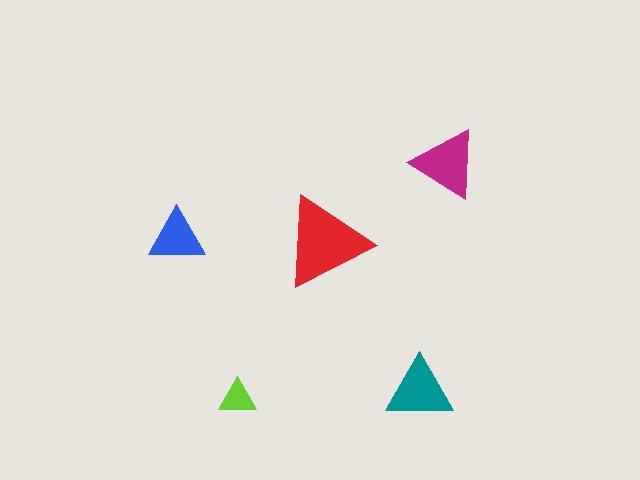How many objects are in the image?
There are 5 objects in the image.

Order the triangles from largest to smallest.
the red one, the magenta one, the teal one, the blue one, the lime one.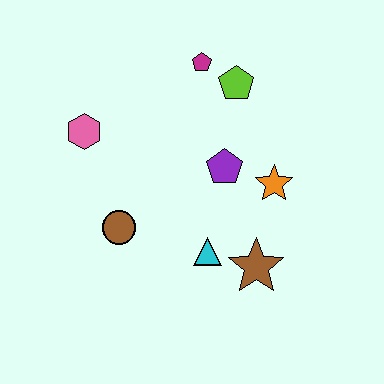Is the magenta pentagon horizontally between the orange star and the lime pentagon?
No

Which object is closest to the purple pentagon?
The orange star is closest to the purple pentagon.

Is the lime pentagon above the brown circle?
Yes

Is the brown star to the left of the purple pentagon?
No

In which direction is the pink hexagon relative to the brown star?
The pink hexagon is to the left of the brown star.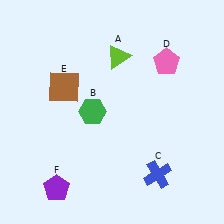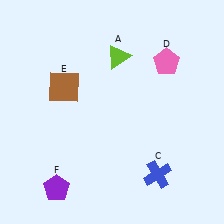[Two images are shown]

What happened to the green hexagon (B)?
The green hexagon (B) was removed in Image 2. It was in the top-left area of Image 1.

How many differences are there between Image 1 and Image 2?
There is 1 difference between the two images.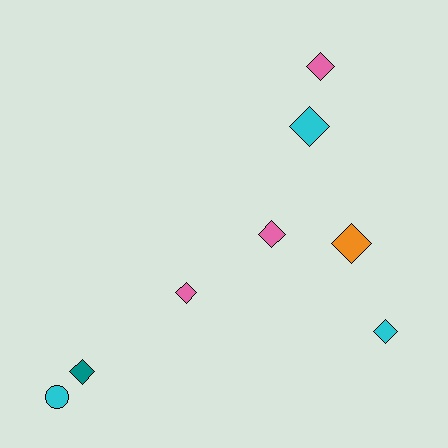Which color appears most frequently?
Cyan, with 3 objects.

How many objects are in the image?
There are 8 objects.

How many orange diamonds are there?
There is 1 orange diamond.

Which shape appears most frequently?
Diamond, with 7 objects.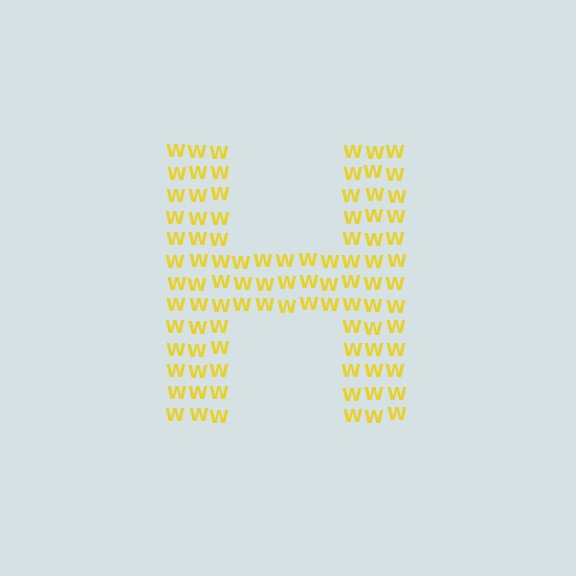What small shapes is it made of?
It is made of small letter W's.